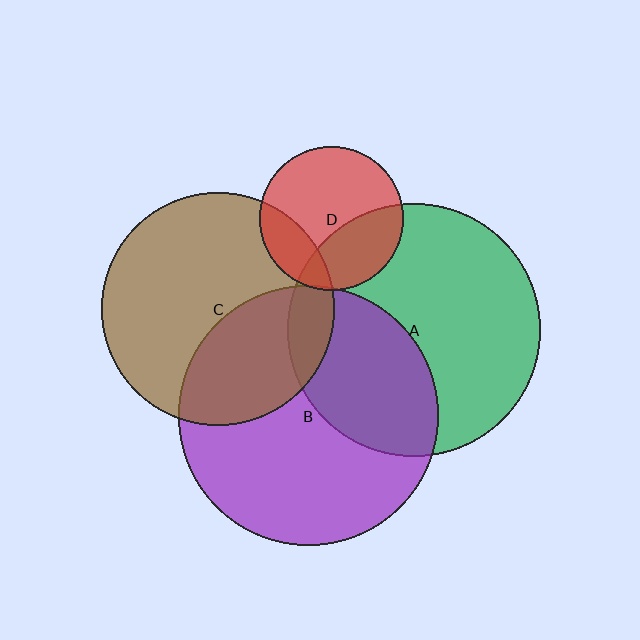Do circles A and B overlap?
Yes.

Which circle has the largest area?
Circle B (purple).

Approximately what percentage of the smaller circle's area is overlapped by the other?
Approximately 35%.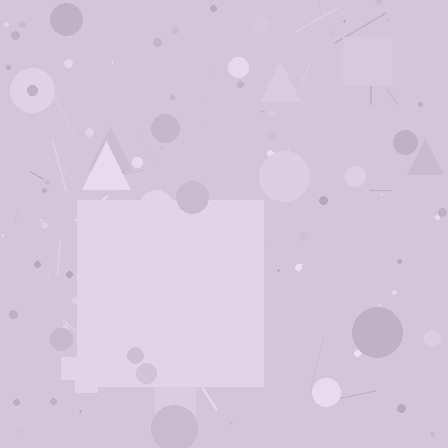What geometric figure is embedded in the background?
A square is embedded in the background.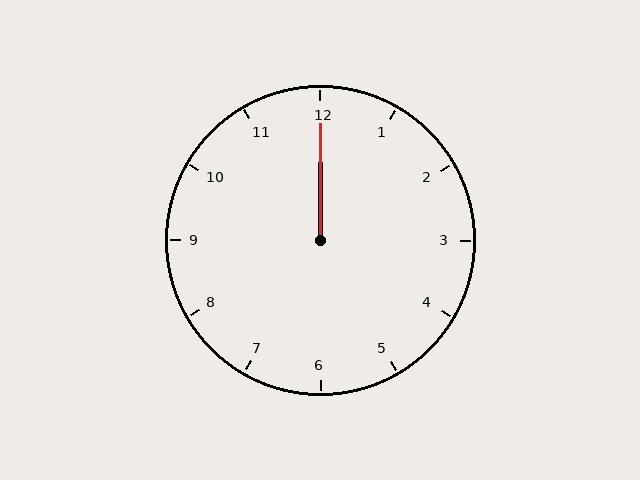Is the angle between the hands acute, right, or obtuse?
It is acute.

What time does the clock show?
12:00.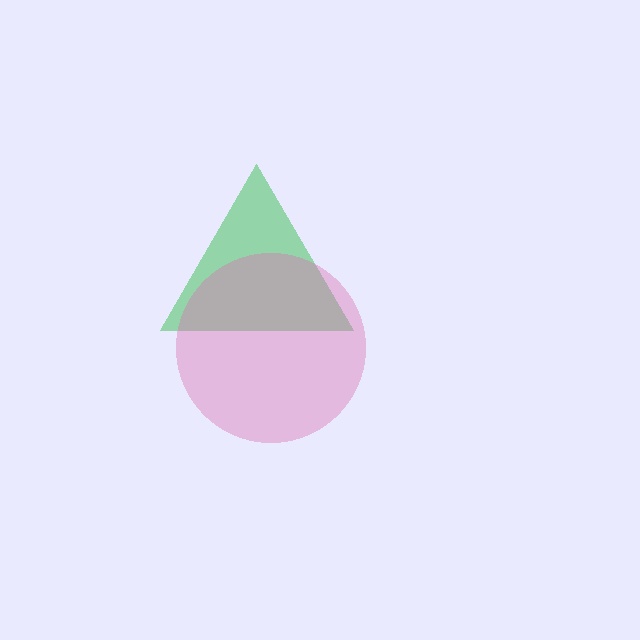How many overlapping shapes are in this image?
There are 2 overlapping shapes in the image.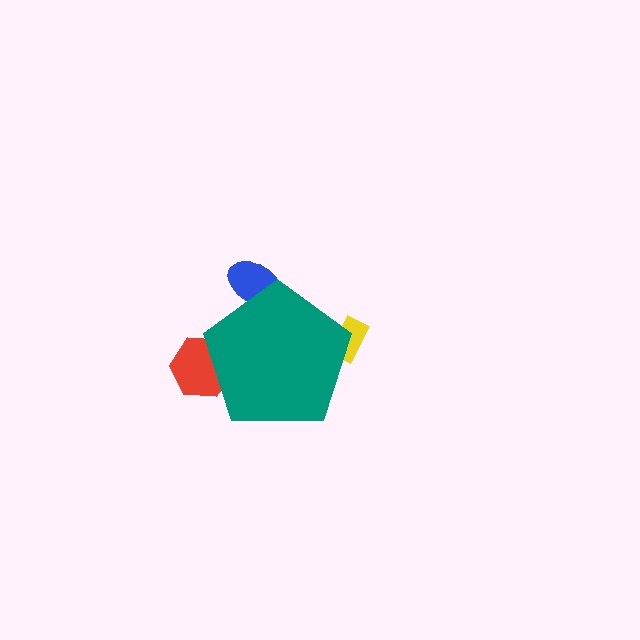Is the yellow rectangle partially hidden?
Yes, the yellow rectangle is partially hidden behind the teal pentagon.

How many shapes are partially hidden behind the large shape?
3 shapes are partially hidden.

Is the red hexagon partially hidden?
Yes, the red hexagon is partially hidden behind the teal pentagon.